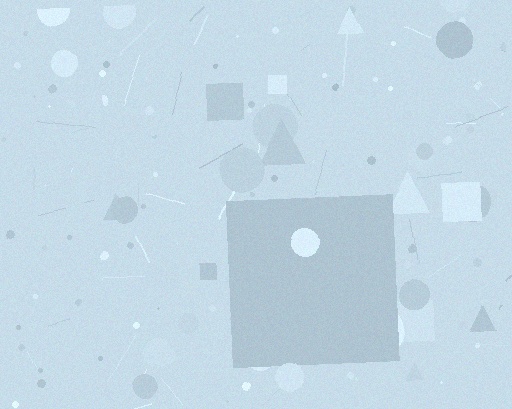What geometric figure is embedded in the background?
A square is embedded in the background.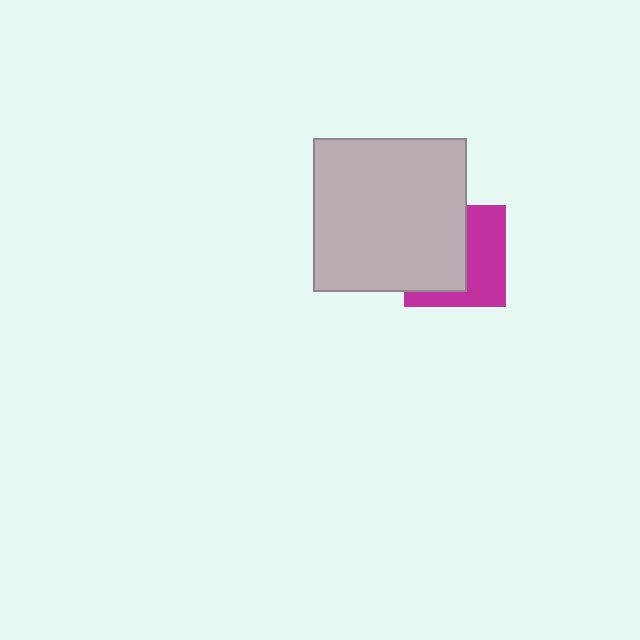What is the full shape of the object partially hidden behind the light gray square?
The partially hidden object is a magenta square.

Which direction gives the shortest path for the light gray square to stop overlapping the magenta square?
Moving left gives the shortest separation.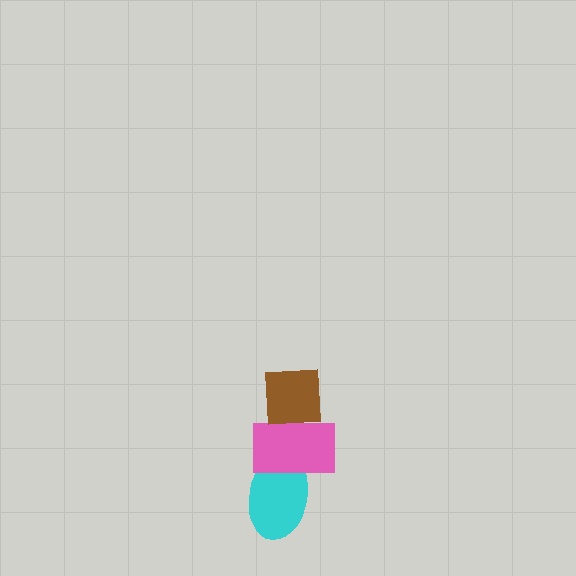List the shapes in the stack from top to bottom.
From top to bottom: the brown square, the pink rectangle, the cyan ellipse.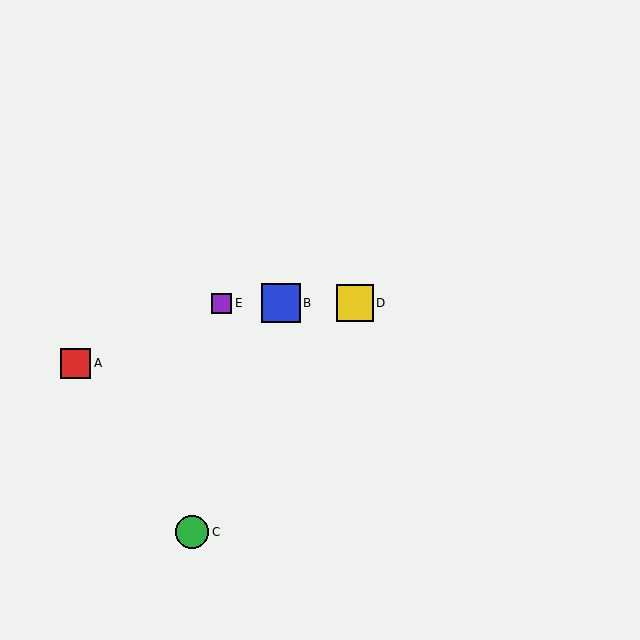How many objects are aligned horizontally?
3 objects (B, D, E) are aligned horizontally.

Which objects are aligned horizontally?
Objects B, D, E are aligned horizontally.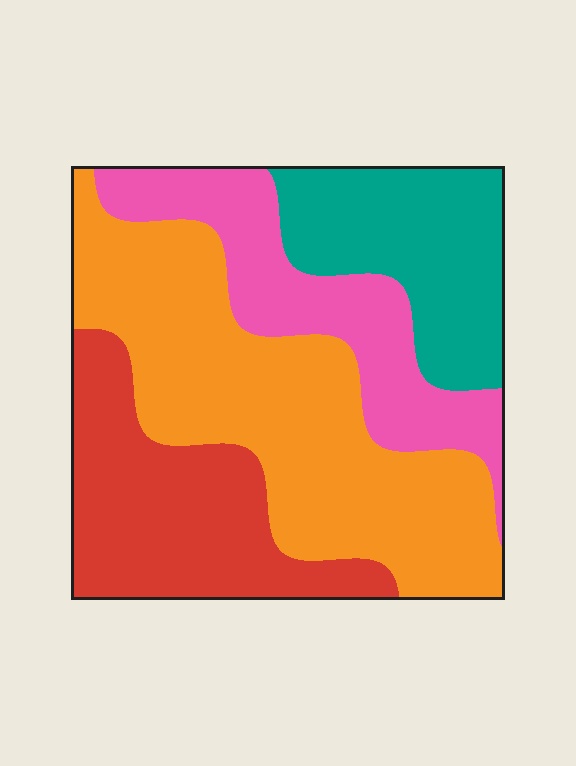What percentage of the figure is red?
Red takes up about one quarter (1/4) of the figure.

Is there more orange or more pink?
Orange.